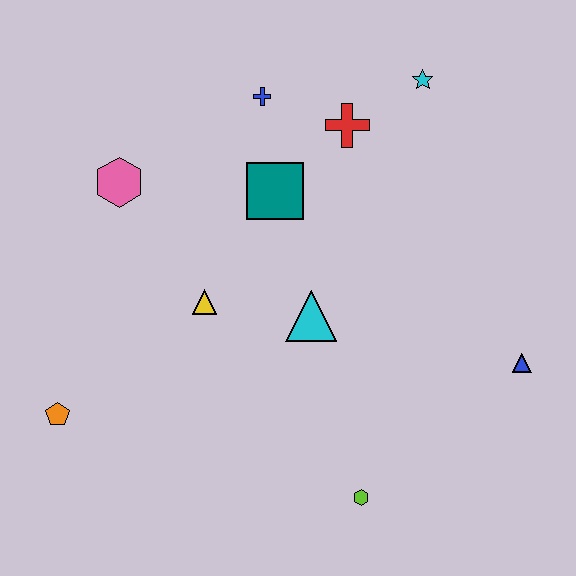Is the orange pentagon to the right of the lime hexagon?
No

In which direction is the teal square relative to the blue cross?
The teal square is below the blue cross.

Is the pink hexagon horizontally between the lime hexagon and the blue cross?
No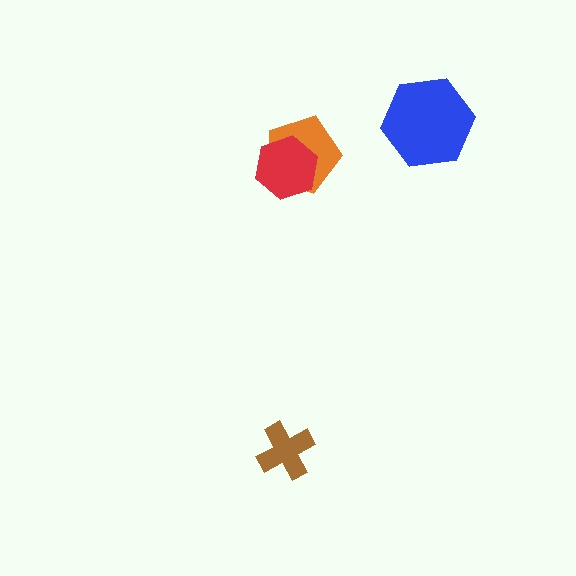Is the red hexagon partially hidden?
No, no other shape covers it.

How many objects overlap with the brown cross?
0 objects overlap with the brown cross.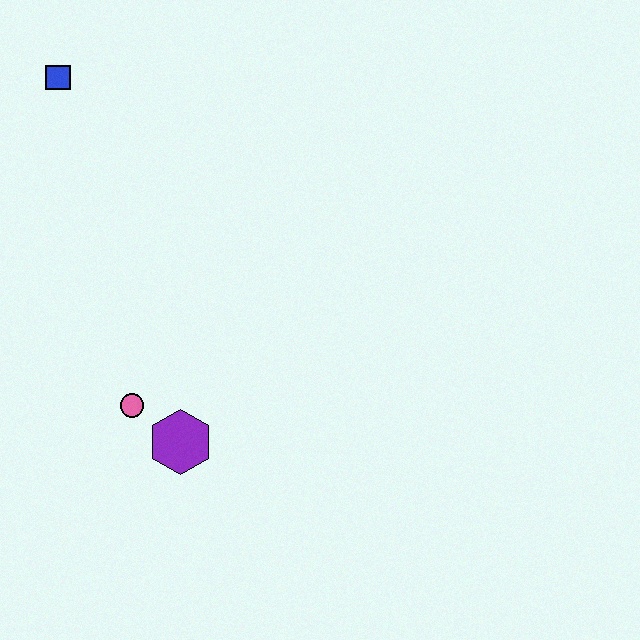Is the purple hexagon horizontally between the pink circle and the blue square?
No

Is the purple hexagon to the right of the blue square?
Yes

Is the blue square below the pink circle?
No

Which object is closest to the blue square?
The pink circle is closest to the blue square.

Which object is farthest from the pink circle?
The blue square is farthest from the pink circle.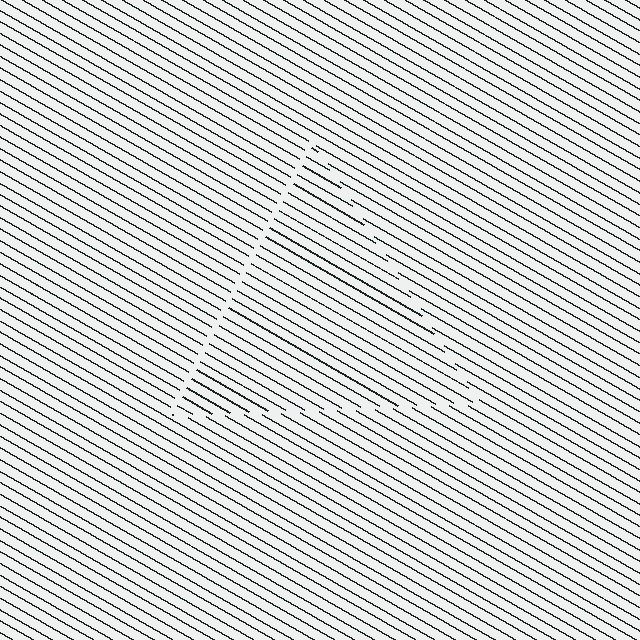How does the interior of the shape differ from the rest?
The interior of the shape contains the same grating, shifted by half a period — the contour is defined by the phase discontinuity where line-ends from the inner and outer gratings abut.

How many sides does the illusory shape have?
3 sides — the line-ends trace a triangle.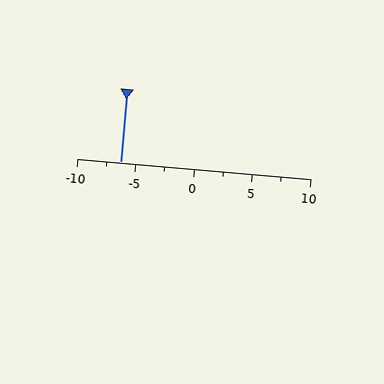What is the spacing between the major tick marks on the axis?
The major ticks are spaced 5 apart.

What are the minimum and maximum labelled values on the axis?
The axis runs from -10 to 10.